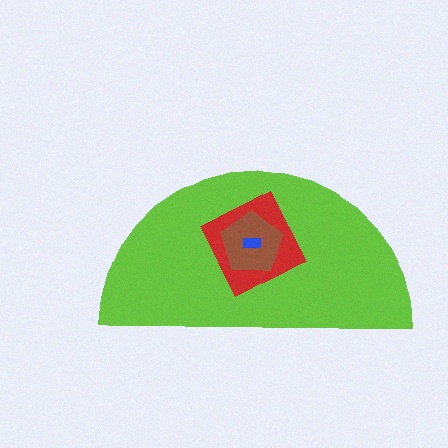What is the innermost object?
The blue rectangle.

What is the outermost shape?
The lime semicircle.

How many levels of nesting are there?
4.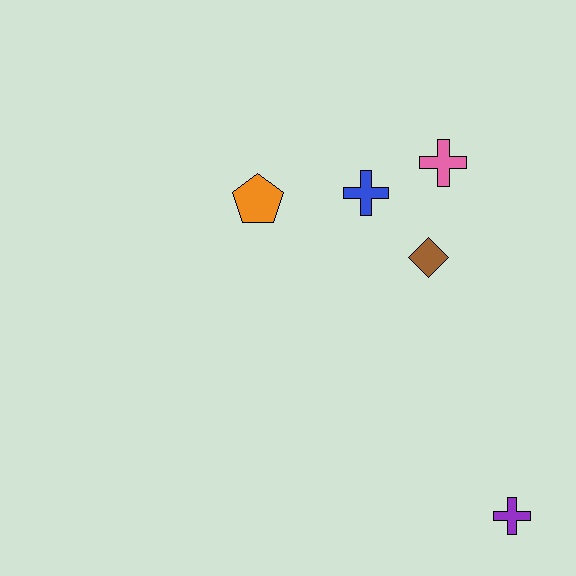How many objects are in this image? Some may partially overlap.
There are 5 objects.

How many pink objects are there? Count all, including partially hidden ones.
There is 1 pink object.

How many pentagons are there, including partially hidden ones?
There is 1 pentagon.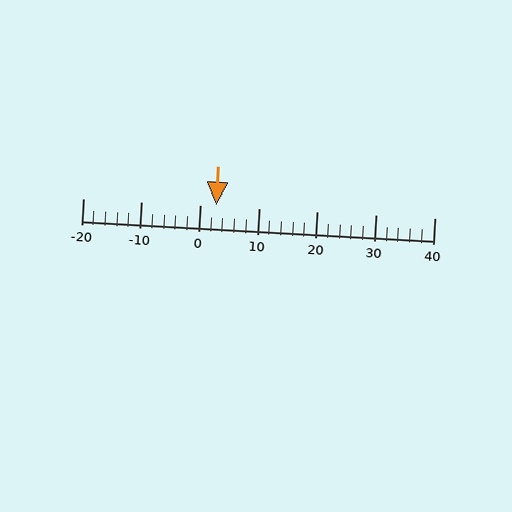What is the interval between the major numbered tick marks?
The major tick marks are spaced 10 units apart.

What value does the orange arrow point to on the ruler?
The orange arrow points to approximately 3.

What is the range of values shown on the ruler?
The ruler shows values from -20 to 40.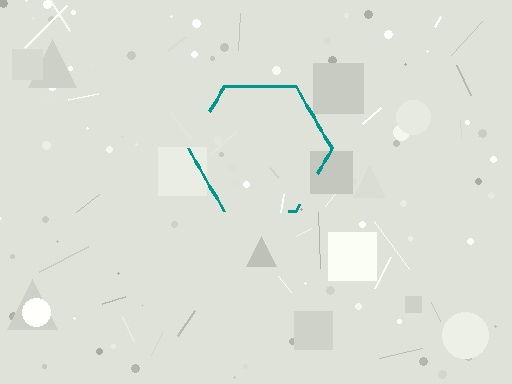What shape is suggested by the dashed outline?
The dashed outline suggests a hexagon.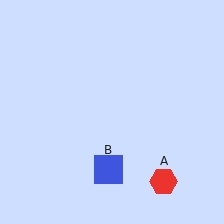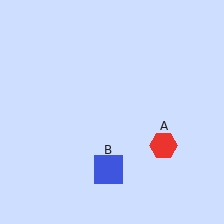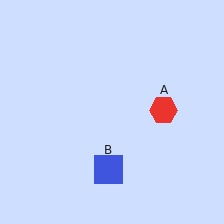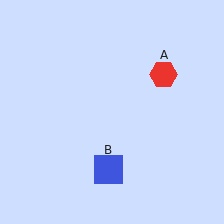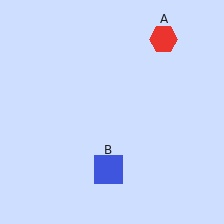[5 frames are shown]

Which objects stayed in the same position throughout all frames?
Blue square (object B) remained stationary.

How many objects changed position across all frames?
1 object changed position: red hexagon (object A).